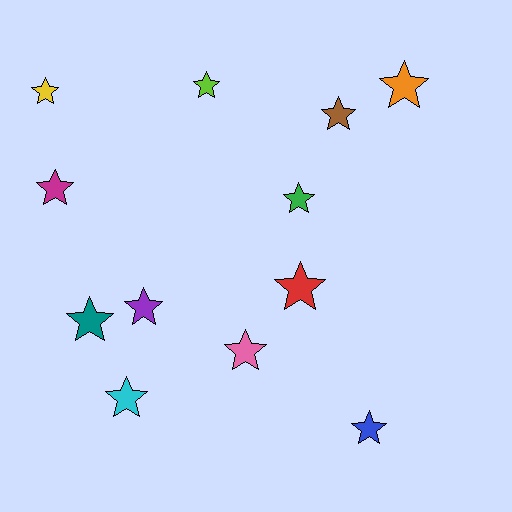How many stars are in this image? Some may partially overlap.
There are 12 stars.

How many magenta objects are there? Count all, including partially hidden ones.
There is 1 magenta object.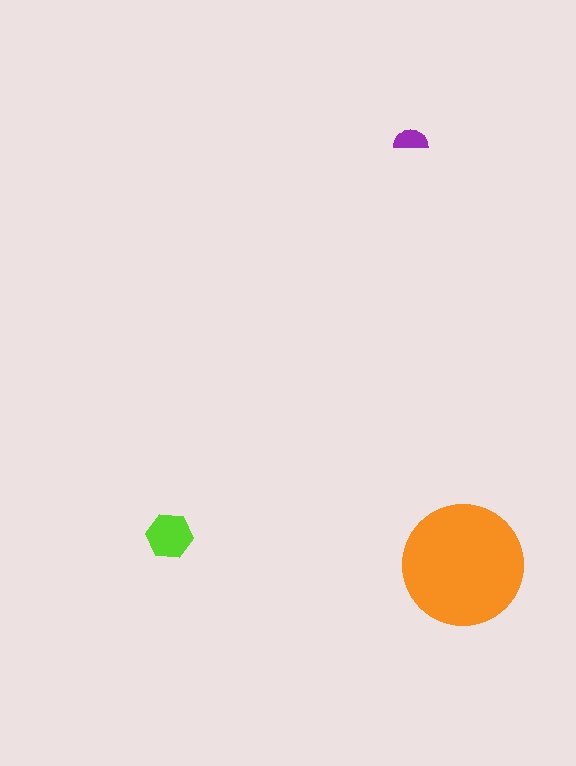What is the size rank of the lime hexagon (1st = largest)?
2nd.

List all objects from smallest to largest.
The purple semicircle, the lime hexagon, the orange circle.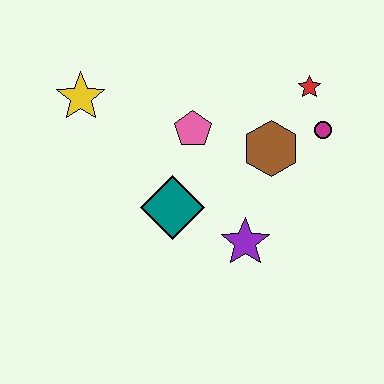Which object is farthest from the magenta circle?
The yellow star is farthest from the magenta circle.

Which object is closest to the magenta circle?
The red star is closest to the magenta circle.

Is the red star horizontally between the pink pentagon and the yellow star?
No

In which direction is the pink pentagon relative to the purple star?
The pink pentagon is above the purple star.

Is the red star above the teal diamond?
Yes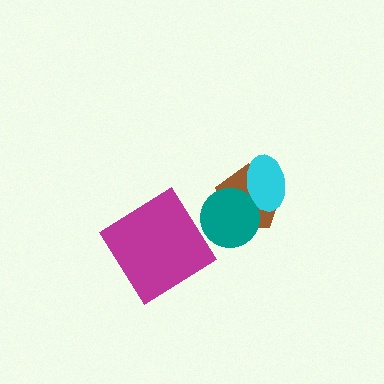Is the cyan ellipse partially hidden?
No, no other shape covers it.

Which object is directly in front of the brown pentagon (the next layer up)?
The teal circle is directly in front of the brown pentagon.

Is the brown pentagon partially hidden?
Yes, it is partially covered by another shape.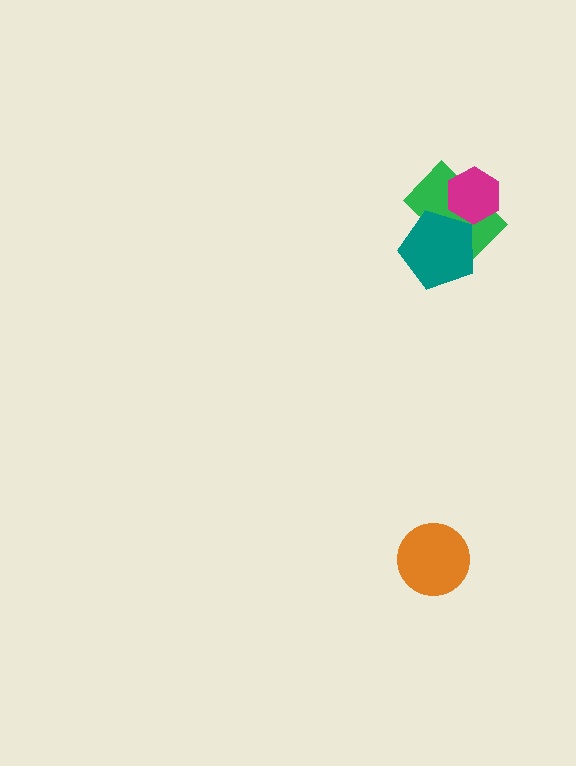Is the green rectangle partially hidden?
Yes, it is partially covered by another shape.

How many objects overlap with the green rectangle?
2 objects overlap with the green rectangle.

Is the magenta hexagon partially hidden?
No, no other shape covers it.